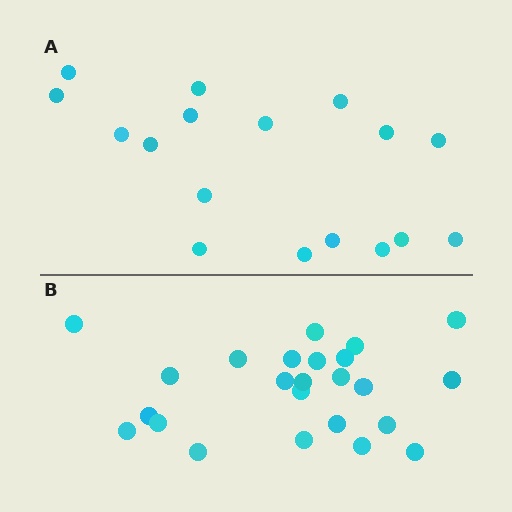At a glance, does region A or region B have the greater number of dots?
Region B (the bottom region) has more dots.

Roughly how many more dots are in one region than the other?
Region B has roughly 8 or so more dots than region A.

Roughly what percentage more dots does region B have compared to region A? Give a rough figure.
About 40% more.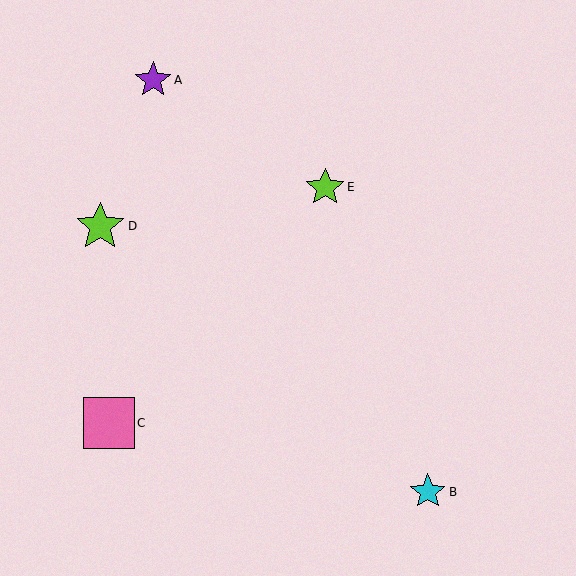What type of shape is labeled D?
Shape D is a lime star.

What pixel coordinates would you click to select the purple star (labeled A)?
Click at (153, 80) to select the purple star A.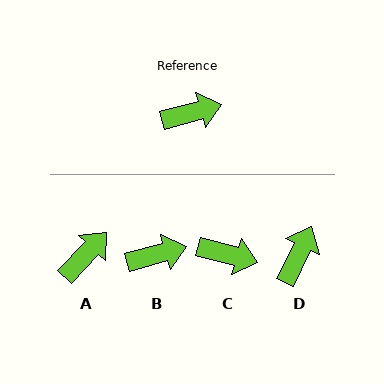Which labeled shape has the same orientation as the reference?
B.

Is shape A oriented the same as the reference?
No, it is off by about 31 degrees.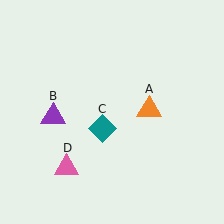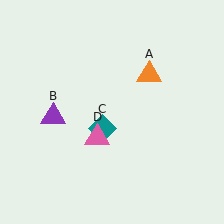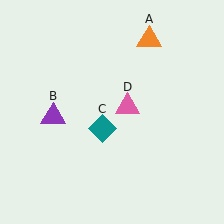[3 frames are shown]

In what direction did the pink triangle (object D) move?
The pink triangle (object D) moved up and to the right.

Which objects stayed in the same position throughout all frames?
Purple triangle (object B) and teal diamond (object C) remained stationary.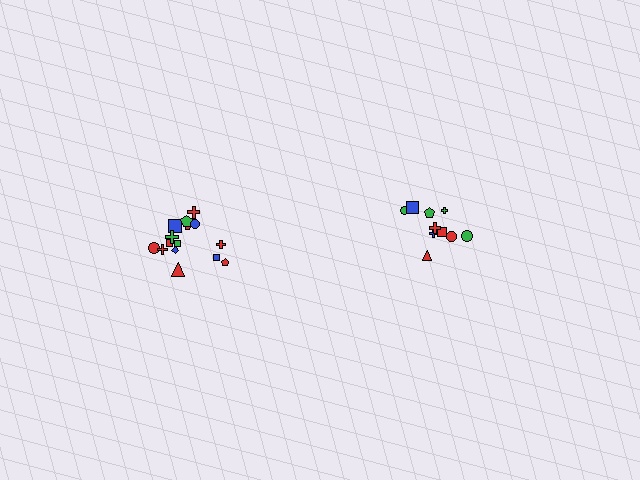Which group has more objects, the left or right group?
The left group.